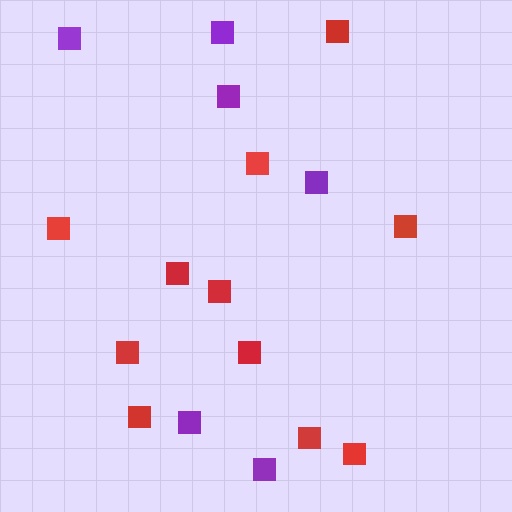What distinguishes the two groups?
There are 2 groups: one group of red squares (11) and one group of purple squares (6).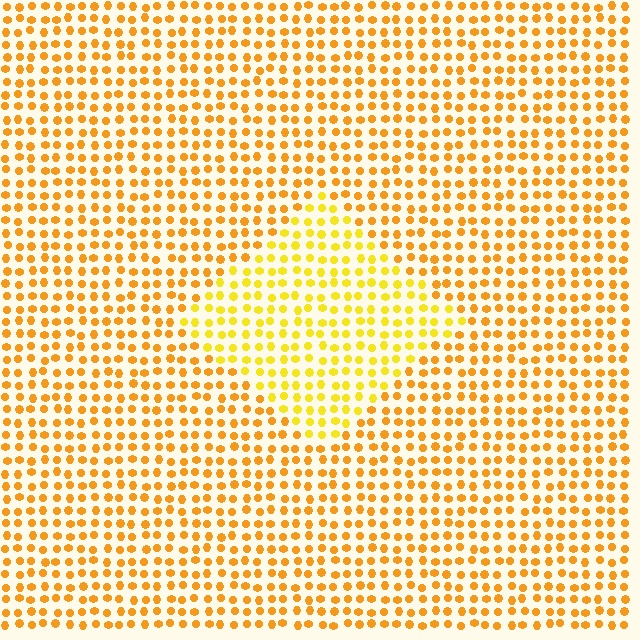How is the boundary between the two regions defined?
The boundary is defined purely by a slight shift in hue (about 22 degrees). Spacing, size, and orientation are identical on both sides.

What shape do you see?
I see a diamond.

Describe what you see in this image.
The image is filled with small orange elements in a uniform arrangement. A diamond-shaped region is visible where the elements are tinted to a slightly different hue, forming a subtle color boundary.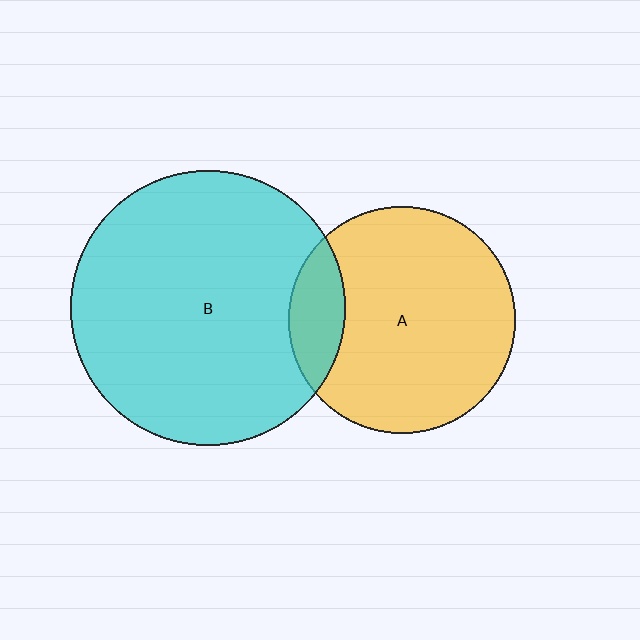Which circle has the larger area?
Circle B (cyan).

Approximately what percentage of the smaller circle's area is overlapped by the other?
Approximately 15%.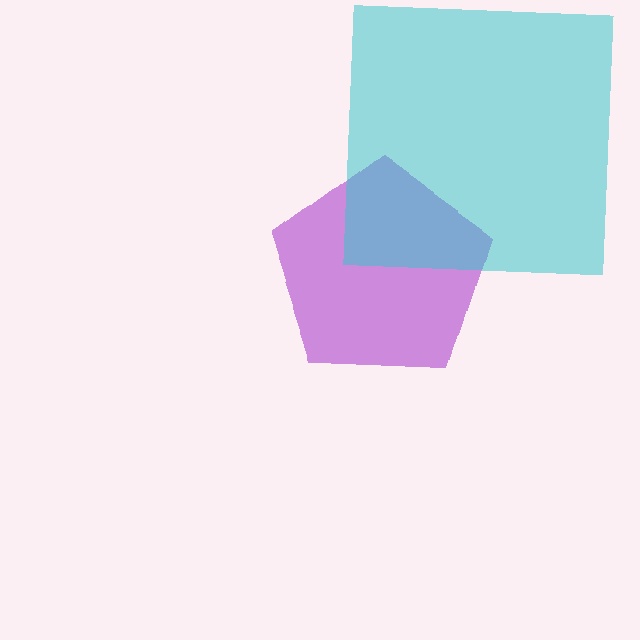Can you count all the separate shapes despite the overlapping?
Yes, there are 2 separate shapes.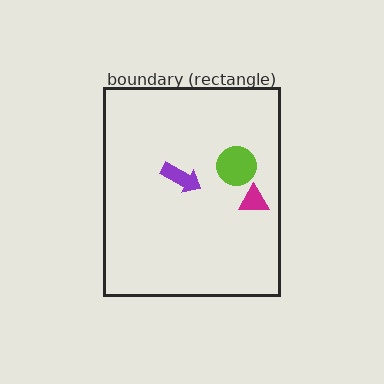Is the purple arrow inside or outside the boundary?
Inside.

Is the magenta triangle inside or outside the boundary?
Inside.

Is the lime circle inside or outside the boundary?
Inside.